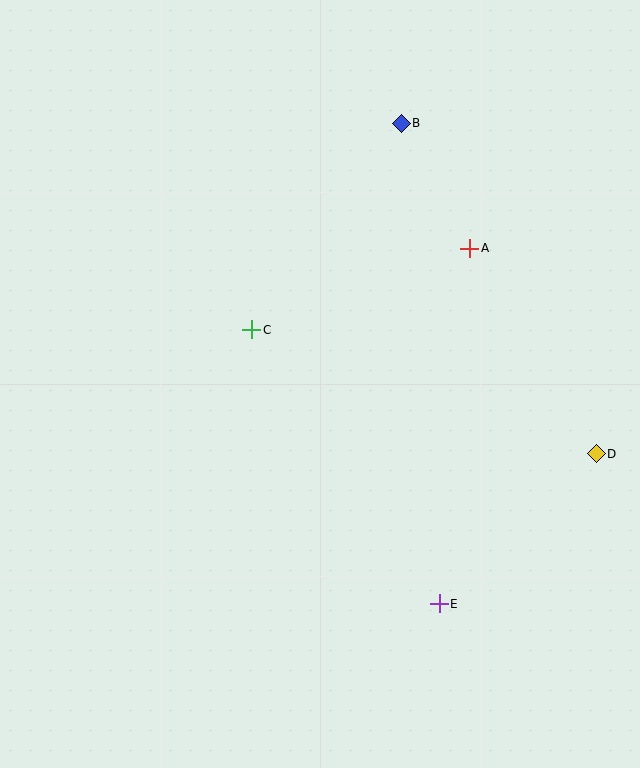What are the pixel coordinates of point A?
Point A is at (470, 248).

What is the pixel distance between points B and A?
The distance between B and A is 142 pixels.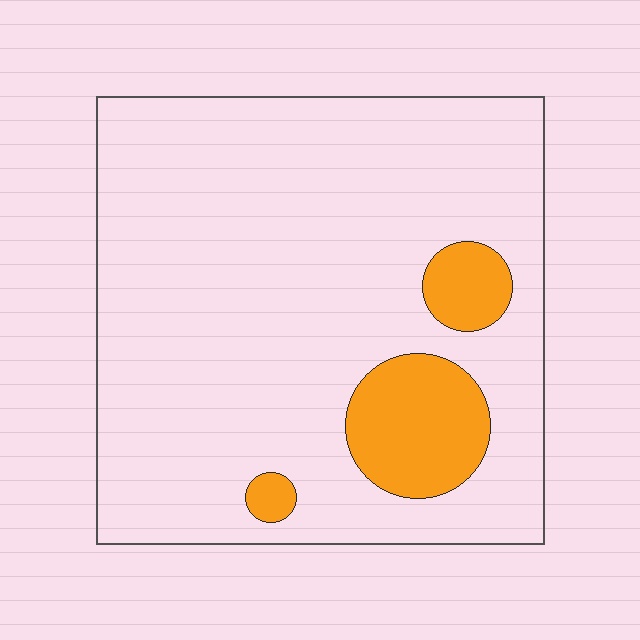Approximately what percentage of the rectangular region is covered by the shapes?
Approximately 15%.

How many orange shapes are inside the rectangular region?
3.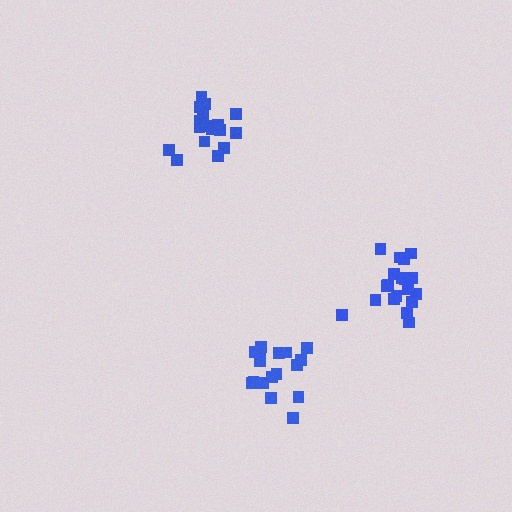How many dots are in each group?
Group 1: 17 dots, Group 2: 19 dots, Group 3: 17 dots (53 total).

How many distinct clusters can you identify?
There are 3 distinct clusters.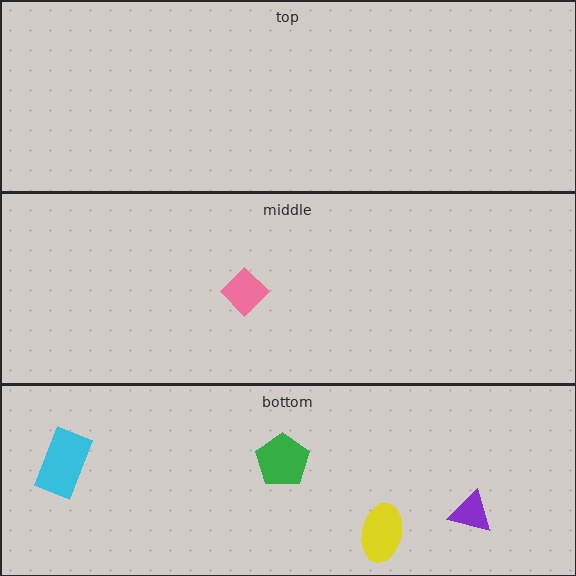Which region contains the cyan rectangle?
The bottom region.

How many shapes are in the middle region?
1.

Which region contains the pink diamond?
The middle region.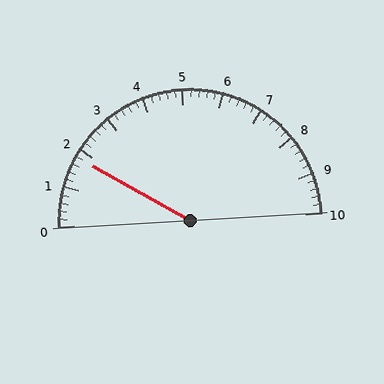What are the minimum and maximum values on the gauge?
The gauge ranges from 0 to 10.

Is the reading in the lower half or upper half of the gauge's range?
The reading is in the lower half of the range (0 to 10).